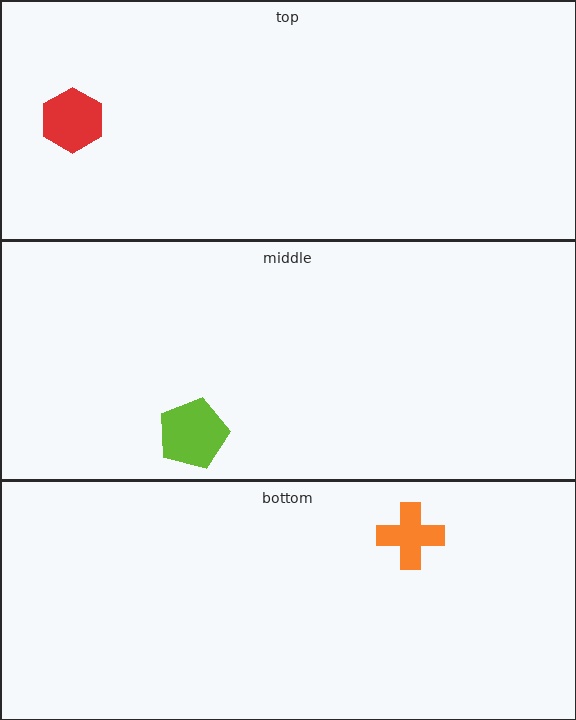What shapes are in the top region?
The red hexagon.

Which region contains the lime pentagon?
The middle region.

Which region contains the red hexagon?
The top region.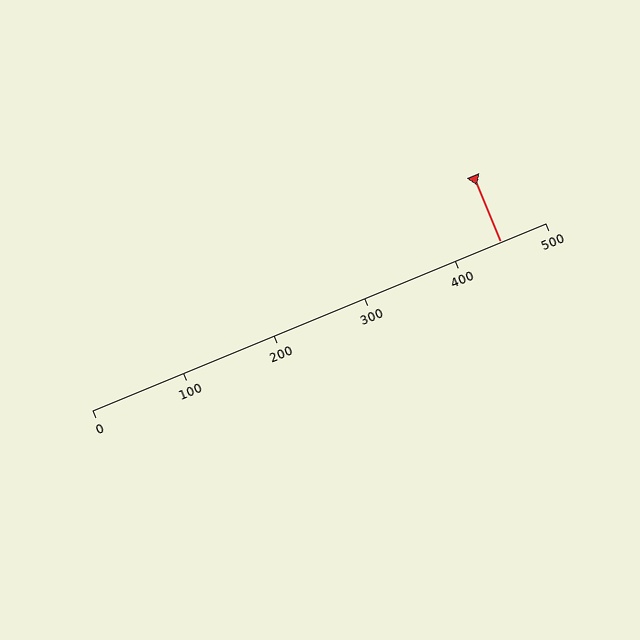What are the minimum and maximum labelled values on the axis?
The axis runs from 0 to 500.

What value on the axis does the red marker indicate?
The marker indicates approximately 450.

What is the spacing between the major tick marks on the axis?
The major ticks are spaced 100 apart.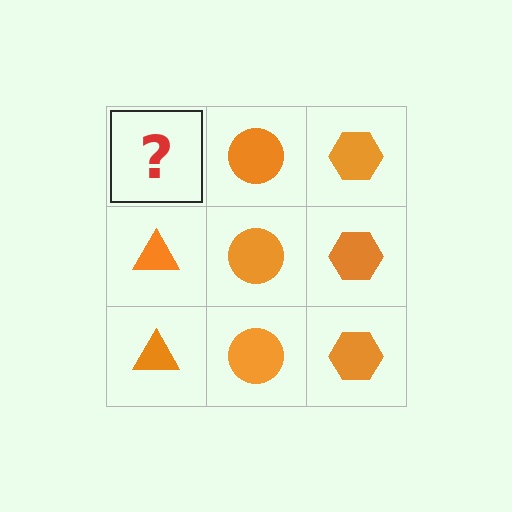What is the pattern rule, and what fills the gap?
The rule is that each column has a consistent shape. The gap should be filled with an orange triangle.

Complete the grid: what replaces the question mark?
The question mark should be replaced with an orange triangle.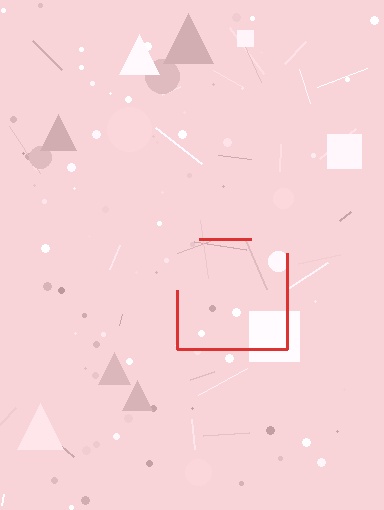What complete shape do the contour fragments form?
The contour fragments form a square.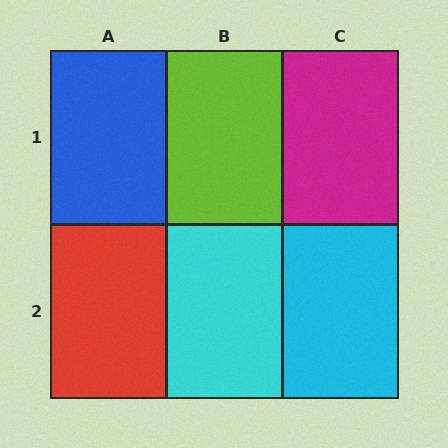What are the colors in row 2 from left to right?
Red, cyan, cyan.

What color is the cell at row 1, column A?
Blue.